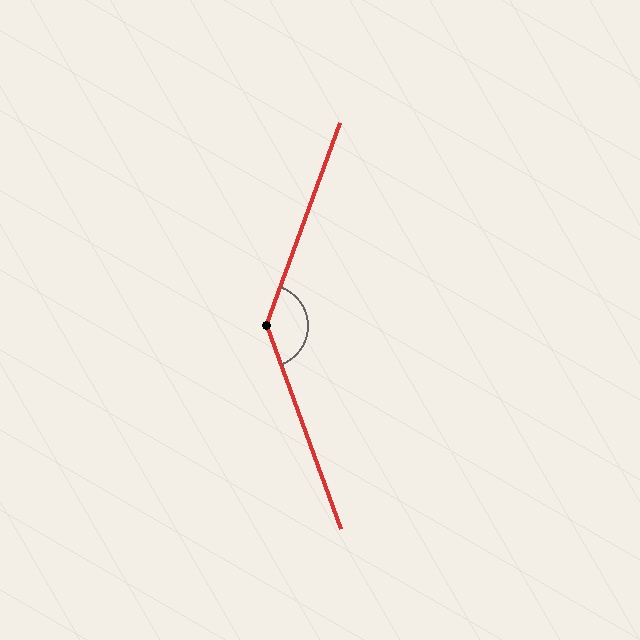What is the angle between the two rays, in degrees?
Approximately 140 degrees.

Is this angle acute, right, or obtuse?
It is obtuse.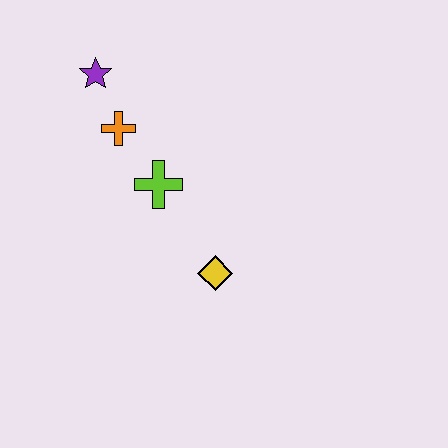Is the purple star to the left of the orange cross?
Yes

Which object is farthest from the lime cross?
The purple star is farthest from the lime cross.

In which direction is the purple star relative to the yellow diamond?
The purple star is above the yellow diamond.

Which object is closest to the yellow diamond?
The lime cross is closest to the yellow diamond.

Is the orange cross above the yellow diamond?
Yes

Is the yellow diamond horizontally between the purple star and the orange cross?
No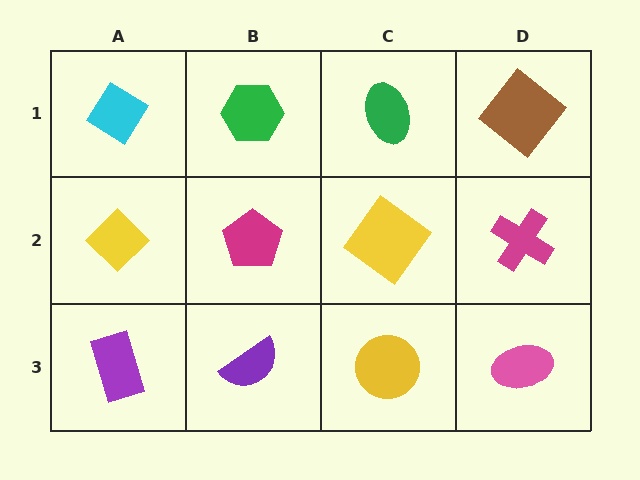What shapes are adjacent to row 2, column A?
A cyan diamond (row 1, column A), a purple rectangle (row 3, column A), a magenta pentagon (row 2, column B).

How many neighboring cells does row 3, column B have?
3.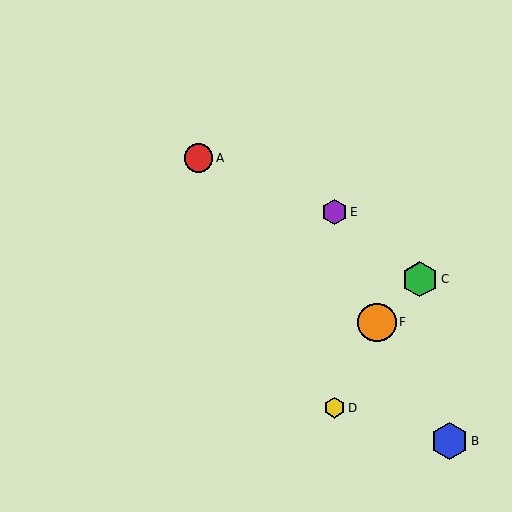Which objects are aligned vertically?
Objects D, E are aligned vertically.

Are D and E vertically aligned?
Yes, both are at x≈335.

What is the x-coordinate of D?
Object D is at x≈335.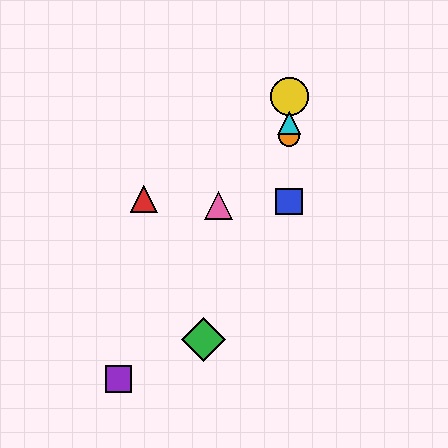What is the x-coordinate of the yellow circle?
The yellow circle is at x≈289.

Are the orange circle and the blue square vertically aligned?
Yes, both are at x≈289.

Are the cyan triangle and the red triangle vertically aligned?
No, the cyan triangle is at x≈289 and the red triangle is at x≈144.